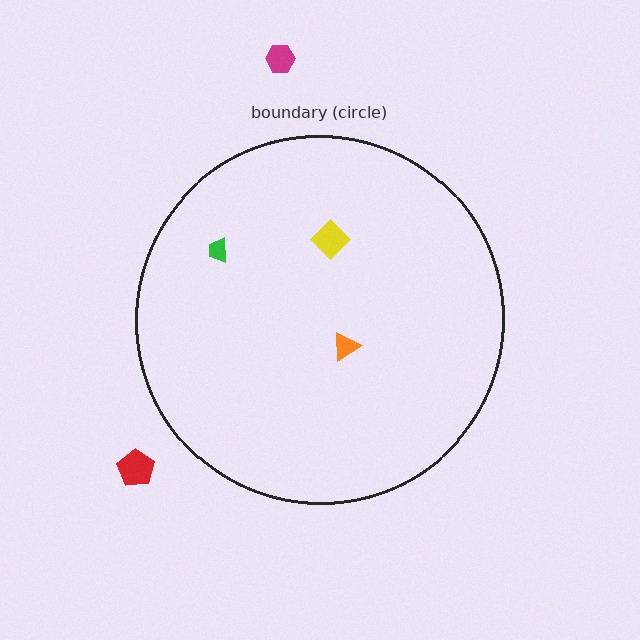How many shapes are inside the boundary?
3 inside, 2 outside.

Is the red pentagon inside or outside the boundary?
Outside.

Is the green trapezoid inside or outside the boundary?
Inside.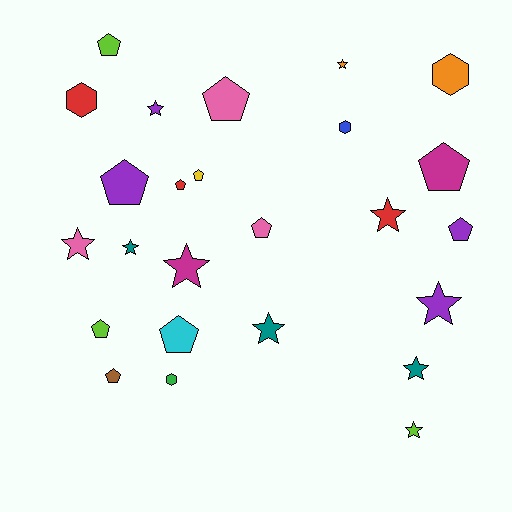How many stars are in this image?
There are 10 stars.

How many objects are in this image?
There are 25 objects.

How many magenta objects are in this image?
There are 2 magenta objects.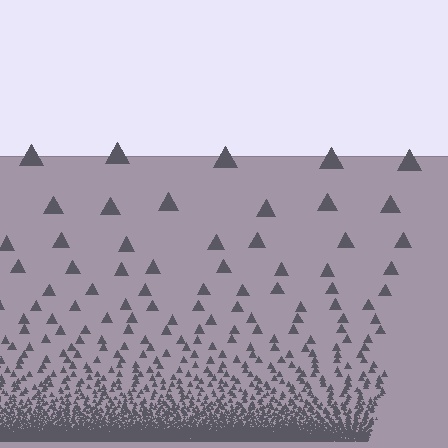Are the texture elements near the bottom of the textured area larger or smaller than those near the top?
Smaller. The gradient is inverted — elements near the bottom are smaller and denser.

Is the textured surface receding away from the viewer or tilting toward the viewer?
The surface appears to tilt toward the viewer. Texture elements get larger and sparser toward the top.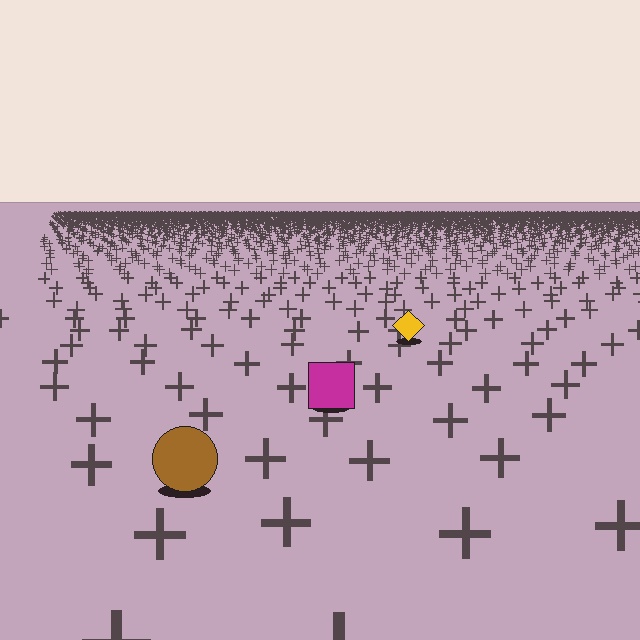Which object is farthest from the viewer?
The yellow diamond is farthest from the viewer. It appears smaller and the ground texture around it is denser.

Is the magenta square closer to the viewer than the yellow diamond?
Yes. The magenta square is closer — you can tell from the texture gradient: the ground texture is coarser near it.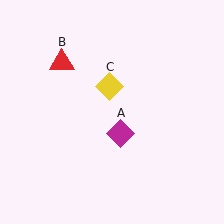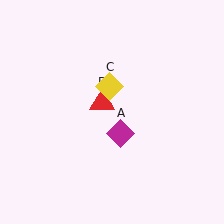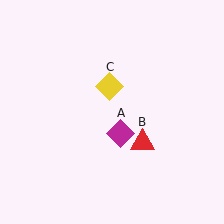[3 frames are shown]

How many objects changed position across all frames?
1 object changed position: red triangle (object B).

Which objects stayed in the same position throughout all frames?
Magenta diamond (object A) and yellow diamond (object C) remained stationary.